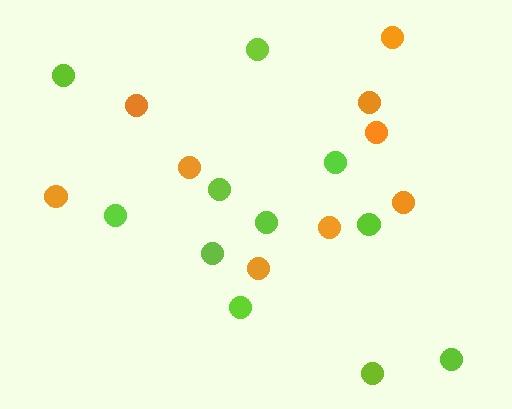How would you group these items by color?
There are 2 groups: one group of orange circles (9) and one group of lime circles (11).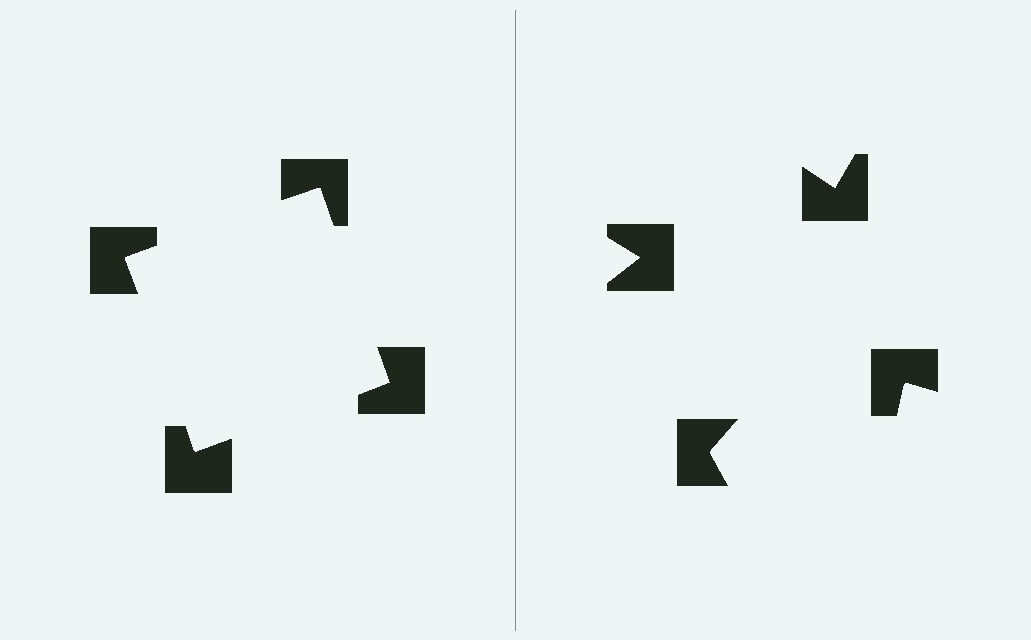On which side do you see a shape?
An illusory square appears on the left side. On the right side the wedge cuts are rotated, so no coherent shape forms.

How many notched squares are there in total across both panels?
8 — 4 on each side.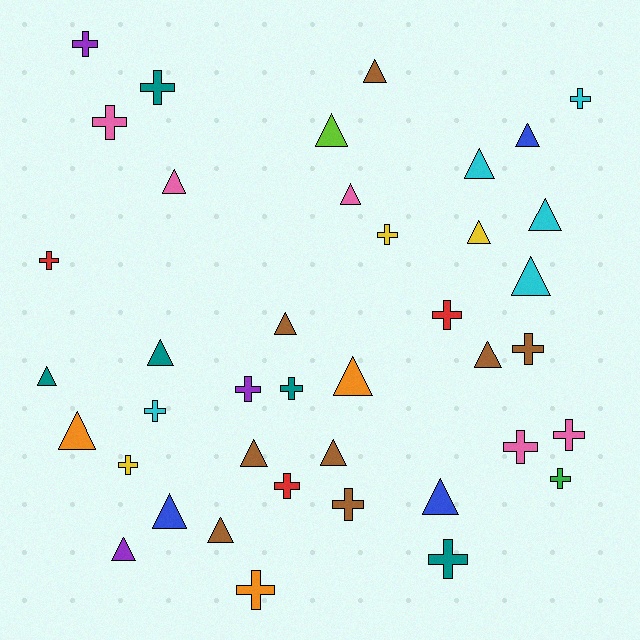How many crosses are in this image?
There are 19 crosses.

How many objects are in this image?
There are 40 objects.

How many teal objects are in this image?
There are 5 teal objects.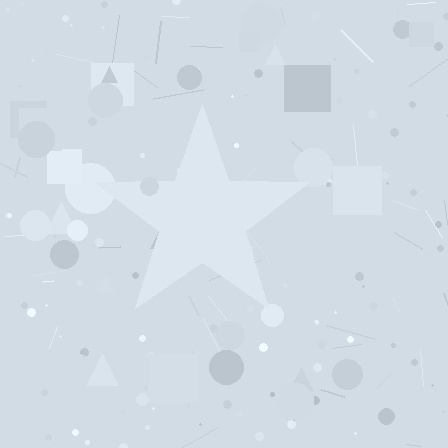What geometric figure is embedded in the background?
A star is embedded in the background.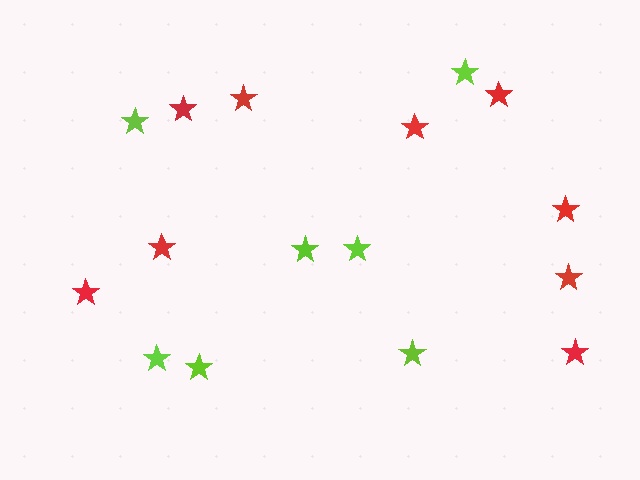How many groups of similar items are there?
There are 2 groups: one group of lime stars (7) and one group of red stars (9).